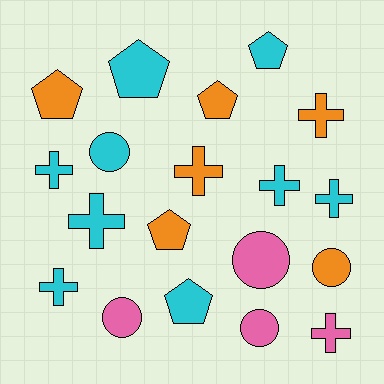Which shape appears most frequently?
Cross, with 8 objects.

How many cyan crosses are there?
There are 5 cyan crosses.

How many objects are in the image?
There are 19 objects.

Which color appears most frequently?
Cyan, with 9 objects.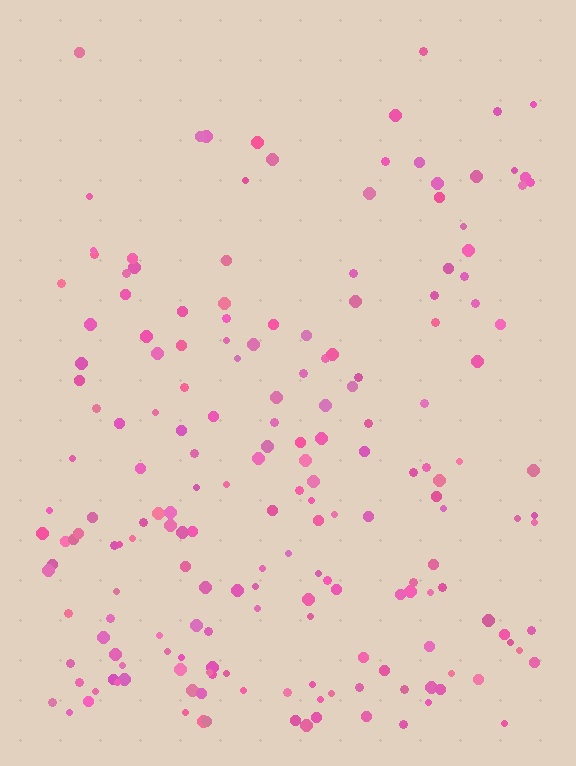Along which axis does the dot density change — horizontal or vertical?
Vertical.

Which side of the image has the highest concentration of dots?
The bottom.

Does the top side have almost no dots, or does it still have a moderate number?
Still a moderate number, just noticeably fewer than the bottom.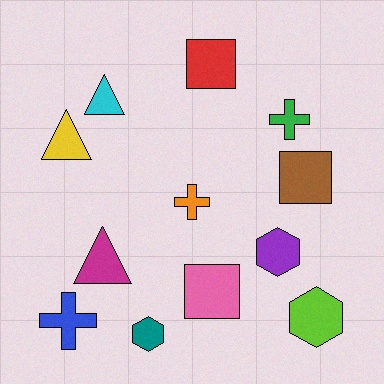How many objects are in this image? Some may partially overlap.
There are 12 objects.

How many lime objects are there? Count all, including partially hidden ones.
There is 1 lime object.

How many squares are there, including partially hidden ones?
There are 3 squares.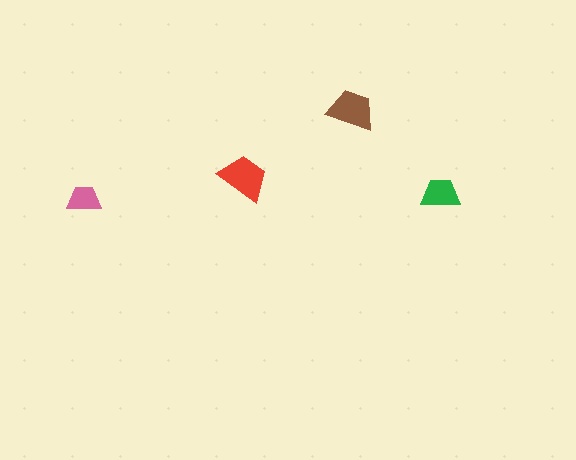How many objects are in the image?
There are 4 objects in the image.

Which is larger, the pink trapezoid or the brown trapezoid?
The brown one.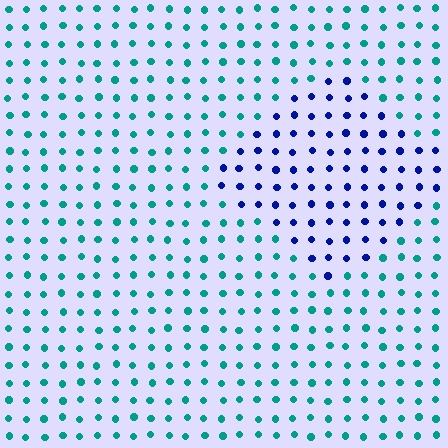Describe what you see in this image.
The image is filled with small teal elements in a uniform arrangement. A diamond-shaped region is visible where the elements are tinted to a slightly different hue, forming a subtle color boundary.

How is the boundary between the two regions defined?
The boundary is defined purely by a slight shift in hue (about 60 degrees). Spacing, size, and orientation are identical on both sides.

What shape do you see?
I see a diamond.